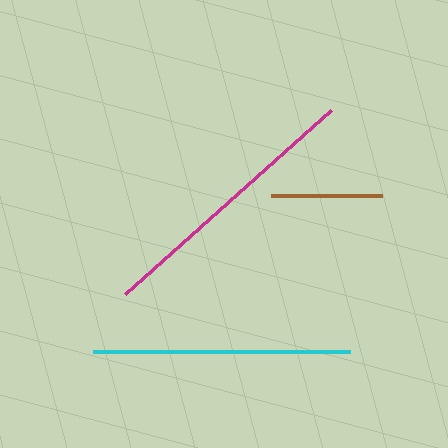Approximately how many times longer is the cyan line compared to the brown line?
The cyan line is approximately 2.3 times the length of the brown line.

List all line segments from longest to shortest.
From longest to shortest: magenta, cyan, brown.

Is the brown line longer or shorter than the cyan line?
The cyan line is longer than the brown line.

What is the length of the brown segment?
The brown segment is approximately 111 pixels long.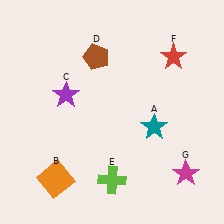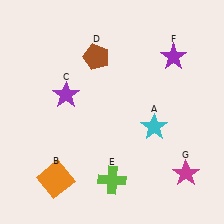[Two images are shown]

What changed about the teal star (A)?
In Image 1, A is teal. In Image 2, it changed to cyan.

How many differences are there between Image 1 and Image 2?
There are 2 differences between the two images.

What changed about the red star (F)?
In Image 1, F is red. In Image 2, it changed to purple.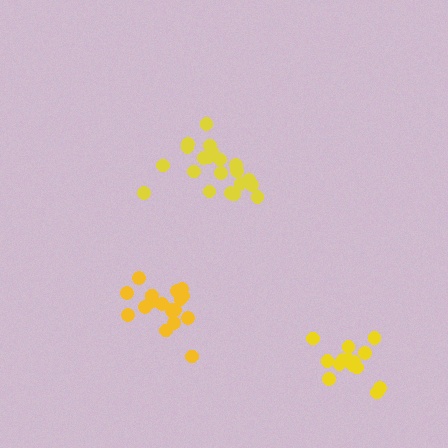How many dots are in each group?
Group 1: 18 dots, Group 2: 21 dots, Group 3: 15 dots (54 total).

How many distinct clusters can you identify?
There are 3 distinct clusters.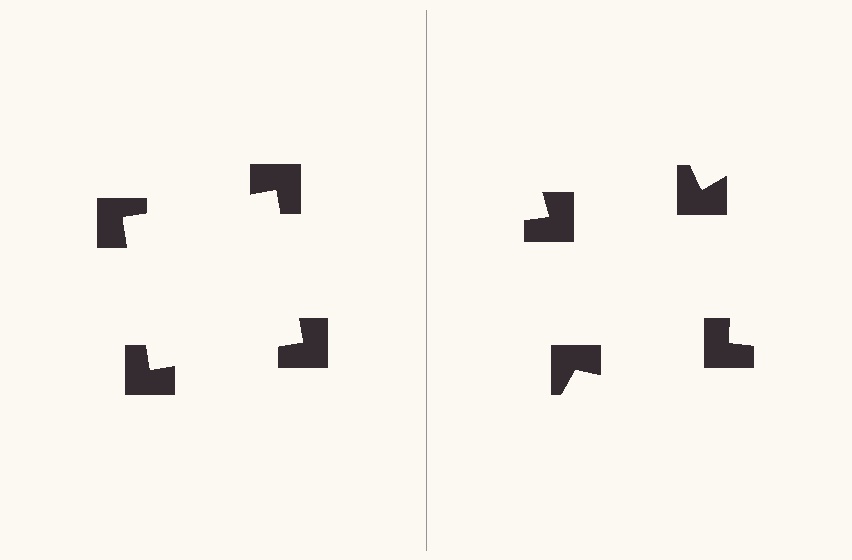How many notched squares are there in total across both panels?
8 — 4 on each side.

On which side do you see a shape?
An illusory square appears on the left side. On the right side the wedge cuts are rotated, so no coherent shape forms.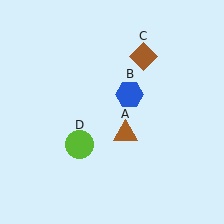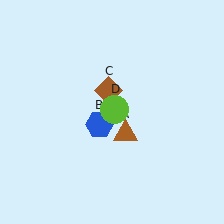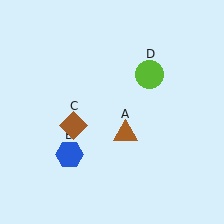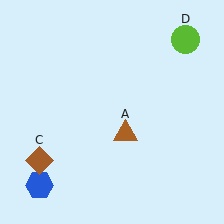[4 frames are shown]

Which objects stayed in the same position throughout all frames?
Brown triangle (object A) remained stationary.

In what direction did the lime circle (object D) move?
The lime circle (object D) moved up and to the right.